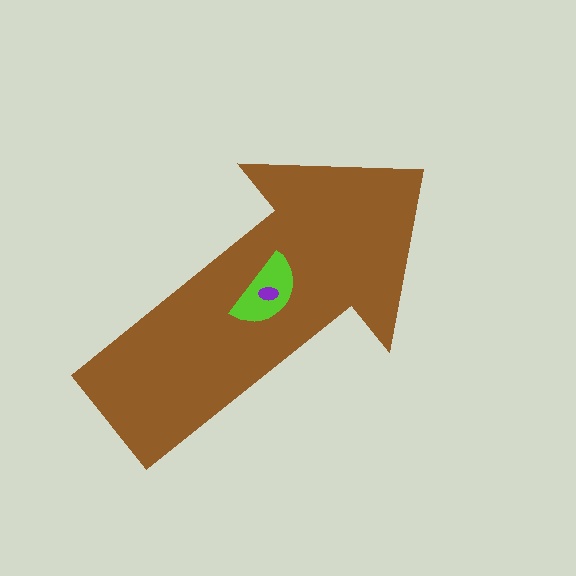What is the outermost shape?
The brown arrow.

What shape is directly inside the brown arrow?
The lime semicircle.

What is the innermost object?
The purple ellipse.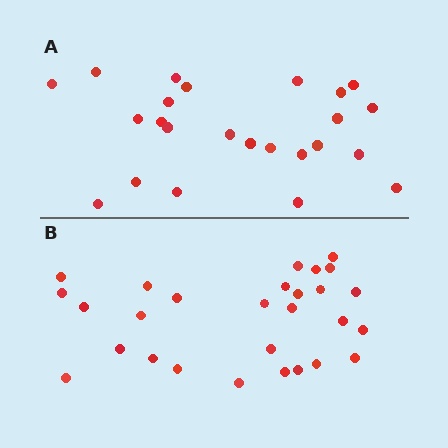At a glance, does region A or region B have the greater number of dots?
Region B (the bottom region) has more dots.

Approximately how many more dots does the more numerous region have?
Region B has about 4 more dots than region A.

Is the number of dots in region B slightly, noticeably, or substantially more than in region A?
Region B has only slightly more — the two regions are fairly close. The ratio is roughly 1.2 to 1.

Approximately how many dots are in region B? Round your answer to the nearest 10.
About 30 dots. (The exact count is 28, which rounds to 30.)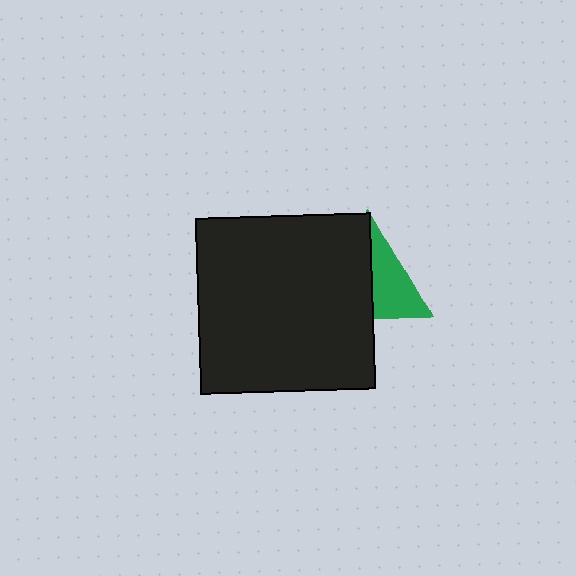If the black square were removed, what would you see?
You would see the complete green triangle.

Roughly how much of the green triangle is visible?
A small part of it is visible (roughly 44%).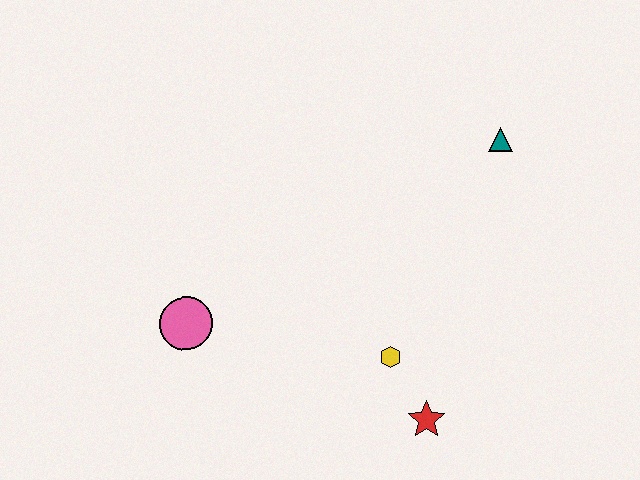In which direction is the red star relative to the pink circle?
The red star is to the right of the pink circle.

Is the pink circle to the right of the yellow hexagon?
No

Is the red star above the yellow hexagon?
No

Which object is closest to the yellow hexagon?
The red star is closest to the yellow hexagon.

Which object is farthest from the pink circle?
The teal triangle is farthest from the pink circle.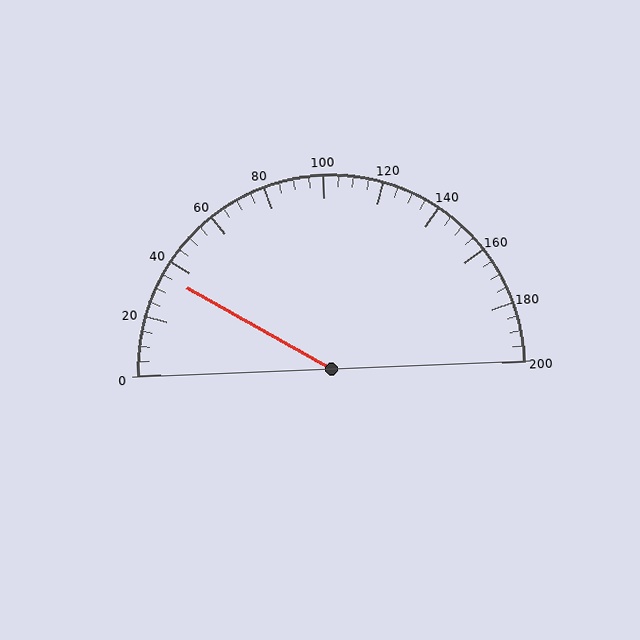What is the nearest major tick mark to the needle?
The nearest major tick mark is 40.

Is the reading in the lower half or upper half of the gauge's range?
The reading is in the lower half of the range (0 to 200).